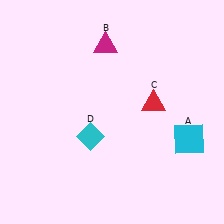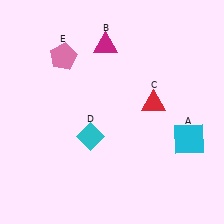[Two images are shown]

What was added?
A pink pentagon (E) was added in Image 2.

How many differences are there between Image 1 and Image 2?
There is 1 difference between the two images.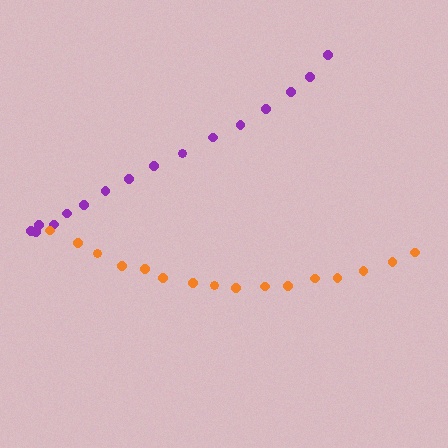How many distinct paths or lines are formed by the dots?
There are 2 distinct paths.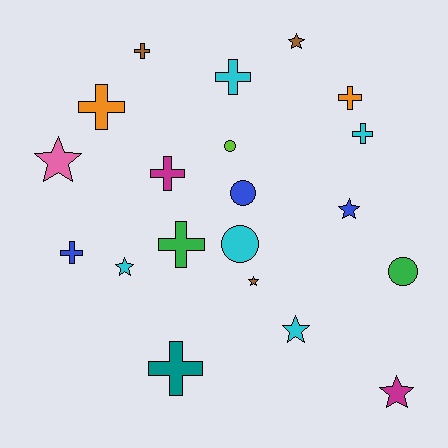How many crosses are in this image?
There are 9 crosses.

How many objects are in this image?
There are 20 objects.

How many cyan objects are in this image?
There are 5 cyan objects.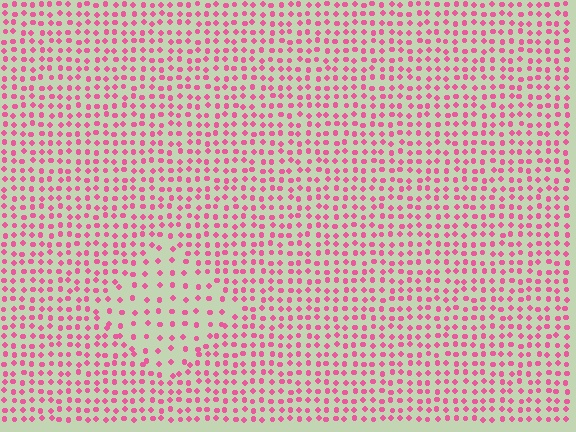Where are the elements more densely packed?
The elements are more densely packed outside the diamond boundary.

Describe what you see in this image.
The image contains small pink elements arranged at two different densities. A diamond-shaped region is visible where the elements are less densely packed than the surrounding area.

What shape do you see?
I see a diamond.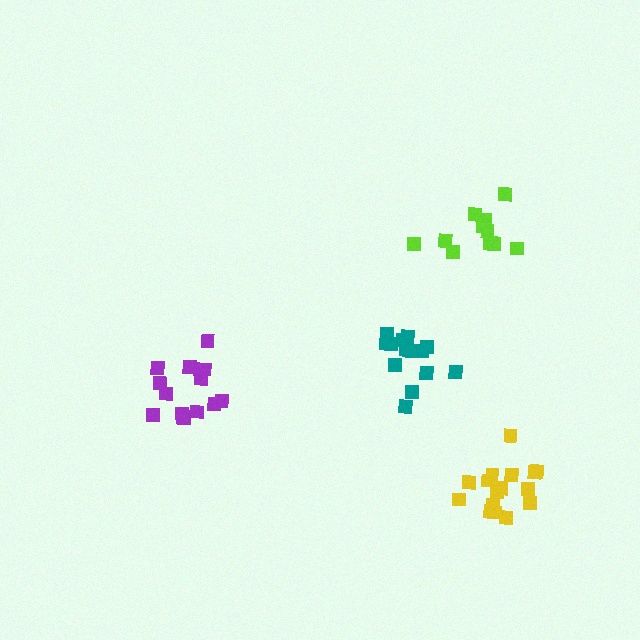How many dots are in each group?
Group 1: 14 dots, Group 2: 16 dots, Group 3: 16 dots, Group 4: 11 dots (57 total).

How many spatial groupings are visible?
There are 4 spatial groupings.